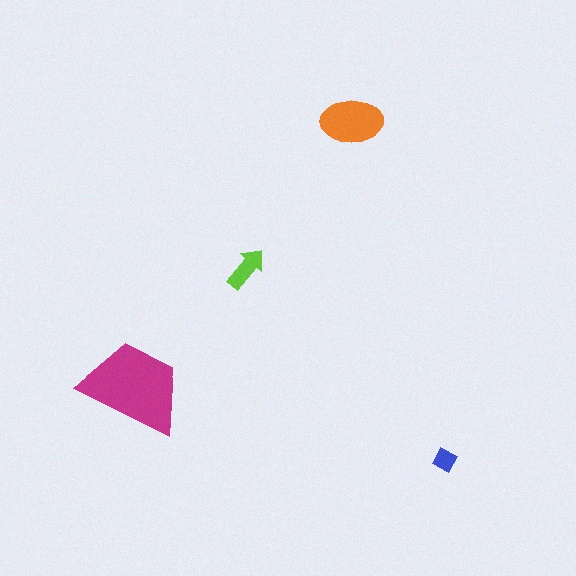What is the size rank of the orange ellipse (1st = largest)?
2nd.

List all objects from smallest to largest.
The blue diamond, the lime arrow, the orange ellipse, the magenta trapezoid.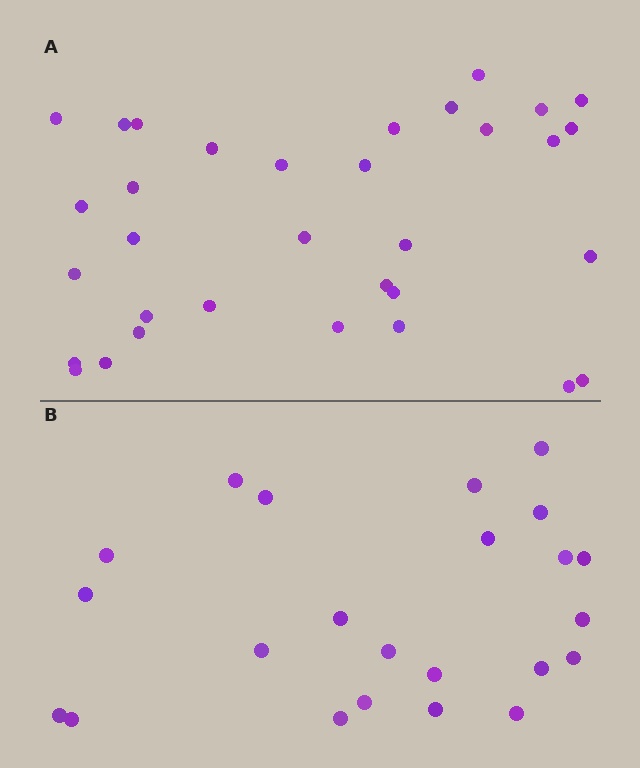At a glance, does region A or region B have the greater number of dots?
Region A (the top region) has more dots.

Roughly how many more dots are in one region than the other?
Region A has roughly 10 or so more dots than region B.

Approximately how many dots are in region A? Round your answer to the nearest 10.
About 30 dots. (The exact count is 33, which rounds to 30.)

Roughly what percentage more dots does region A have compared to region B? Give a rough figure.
About 45% more.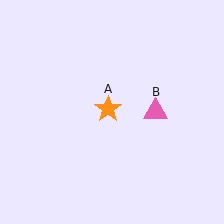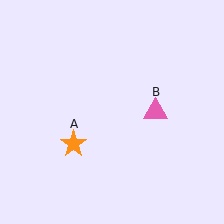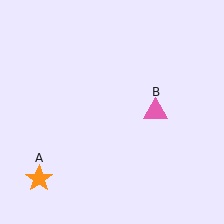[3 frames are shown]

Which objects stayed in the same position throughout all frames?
Pink triangle (object B) remained stationary.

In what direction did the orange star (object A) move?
The orange star (object A) moved down and to the left.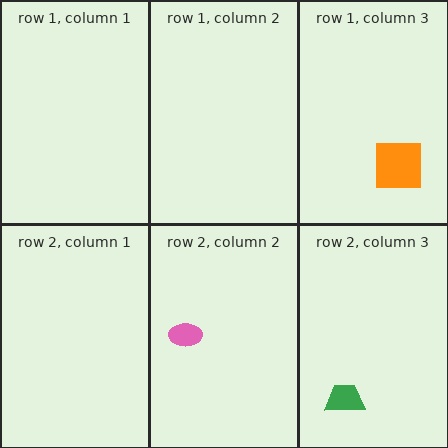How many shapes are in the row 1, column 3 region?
1.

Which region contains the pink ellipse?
The row 2, column 2 region.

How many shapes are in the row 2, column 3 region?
1.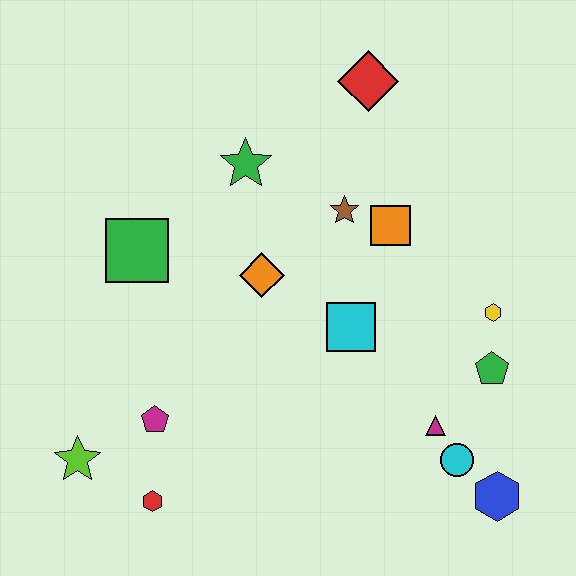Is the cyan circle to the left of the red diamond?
No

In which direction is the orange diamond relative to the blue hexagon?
The orange diamond is to the left of the blue hexagon.